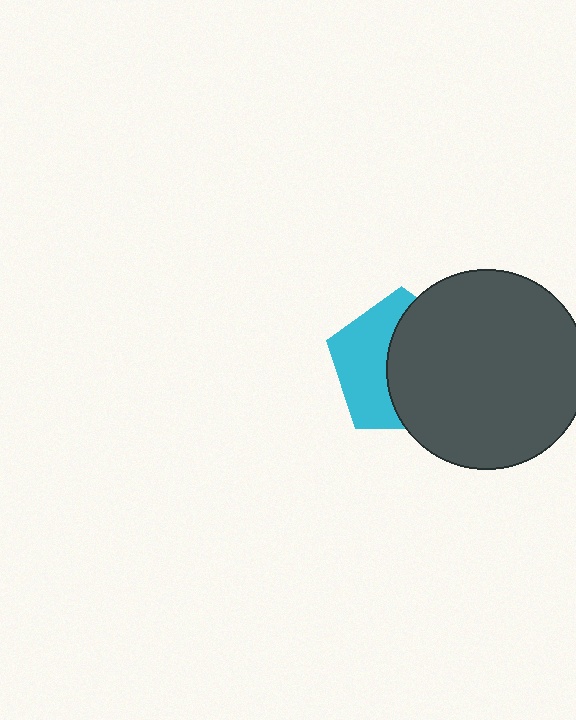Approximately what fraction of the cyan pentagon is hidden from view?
Roughly 56% of the cyan pentagon is hidden behind the dark gray circle.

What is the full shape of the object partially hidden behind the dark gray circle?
The partially hidden object is a cyan pentagon.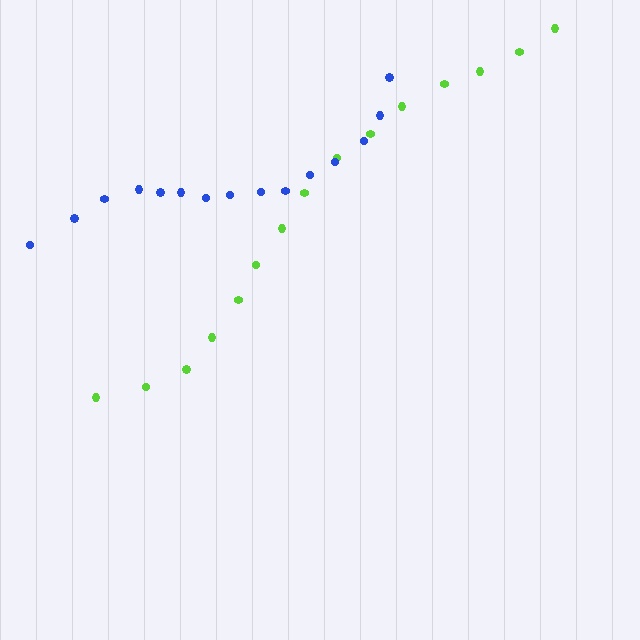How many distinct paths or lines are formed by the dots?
There are 2 distinct paths.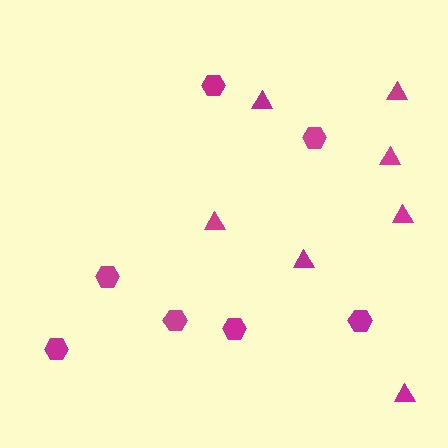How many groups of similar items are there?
There are 2 groups: one group of hexagons (7) and one group of triangles (7).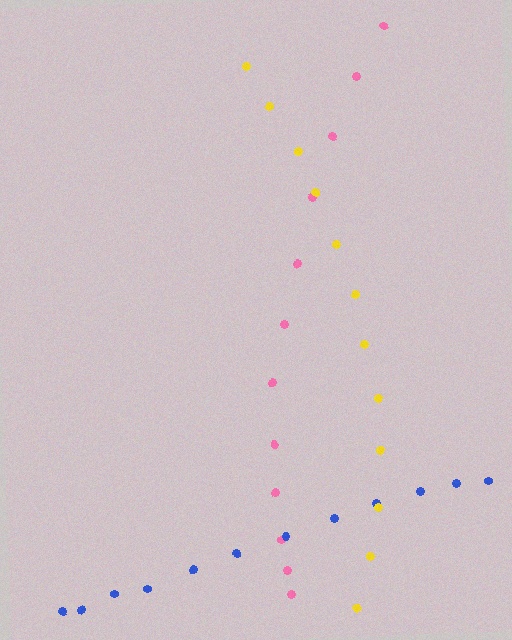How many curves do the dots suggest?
There are 3 distinct paths.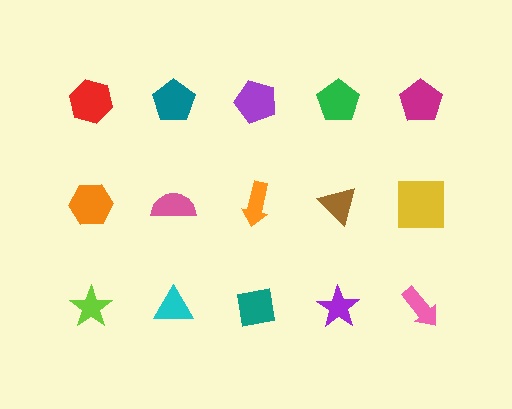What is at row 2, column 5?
A yellow square.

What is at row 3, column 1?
A lime star.